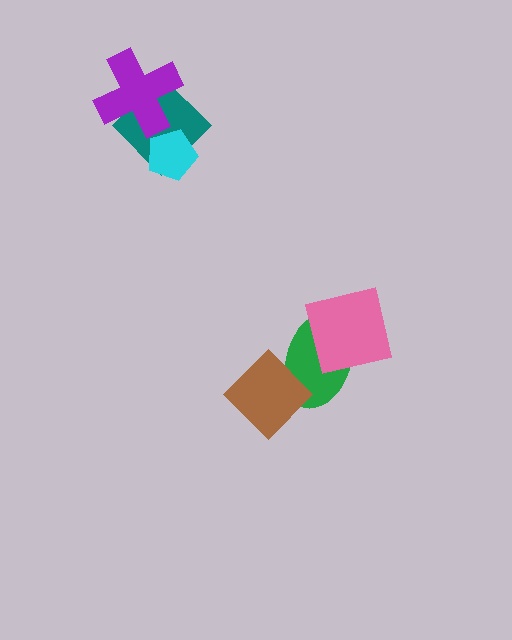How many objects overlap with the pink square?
1 object overlaps with the pink square.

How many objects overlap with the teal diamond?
2 objects overlap with the teal diamond.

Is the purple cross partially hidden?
No, no other shape covers it.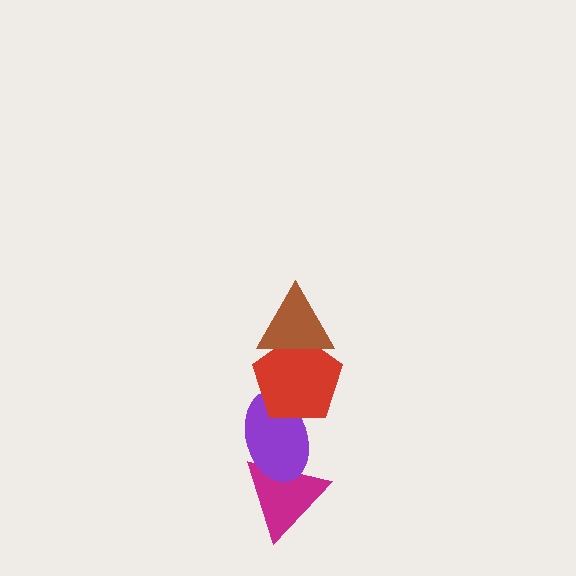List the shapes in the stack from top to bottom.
From top to bottom: the brown triangle, the red pentagon, the purple ellipse, the magenta triangle.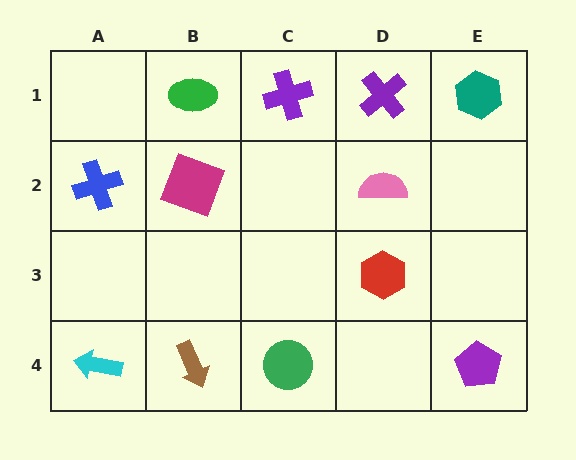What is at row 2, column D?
A pink semicircle.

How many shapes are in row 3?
1 shape.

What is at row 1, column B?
A green ellipse.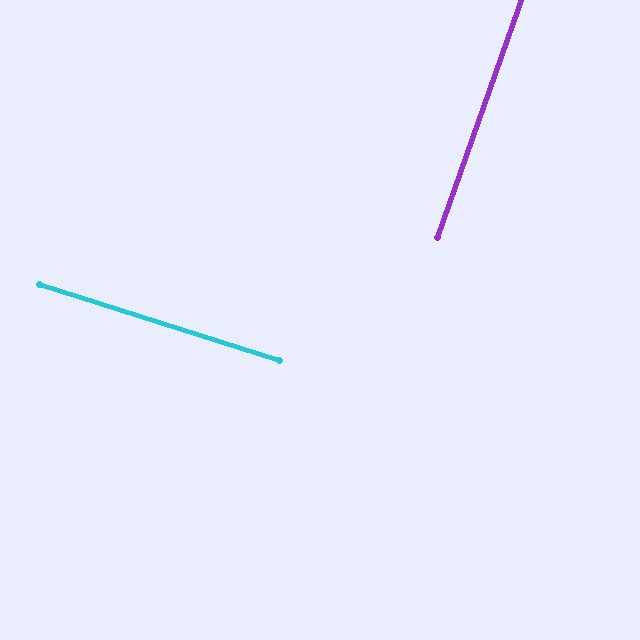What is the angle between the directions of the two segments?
Approximately 88 degrees.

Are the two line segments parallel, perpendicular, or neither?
Perpendicular — they meet at approximately 88°.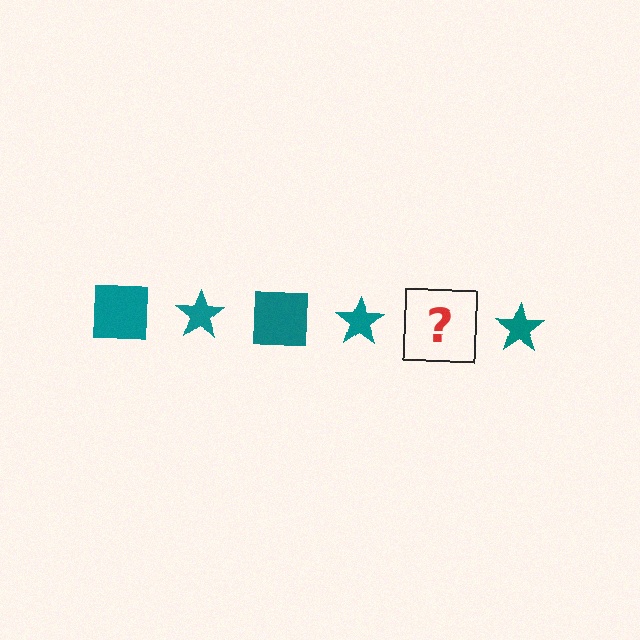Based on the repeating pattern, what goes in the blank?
The blank should be a teal square.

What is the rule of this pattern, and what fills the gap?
The rule is that the pattern cycles through square, star shapes in teal. The gap should be filled with a teal square.